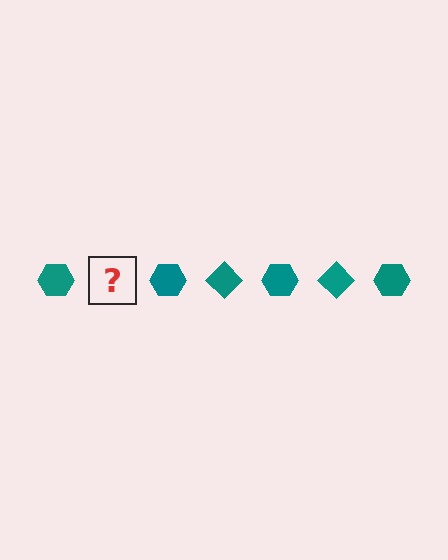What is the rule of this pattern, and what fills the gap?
The rule is that the pattern cycles through hexagon, diamond shapes in teal. The gap should be filled with a teal diamond.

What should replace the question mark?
The question mark should be replaced with a teal diamond.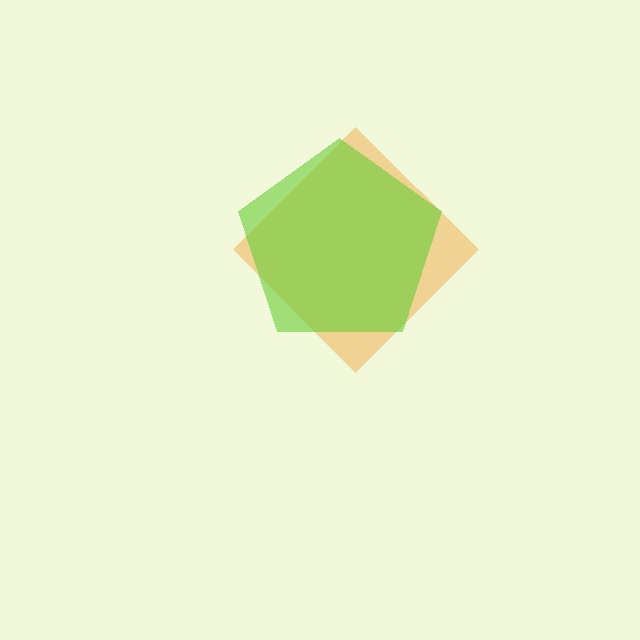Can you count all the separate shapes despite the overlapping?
Yes, there are 2 separate shapes.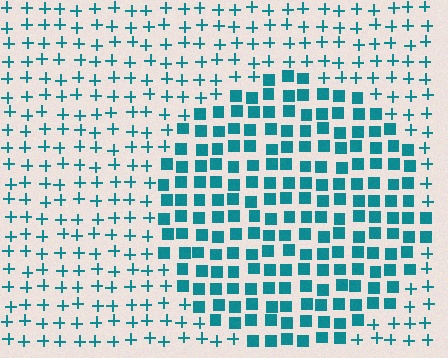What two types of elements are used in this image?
The image uses squares inside the circle region and plus signs outside it.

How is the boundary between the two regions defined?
The boundary is defined by a change in element shape: squares inside vs. plus signs outside. All elements share the same color and spacing.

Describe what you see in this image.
The image is filled with small teal elements arranged in a uniform grid. A circle-shaped region contains squares, while the surrounding area contains plus signs. The boundary is defined purely by the change in element shape.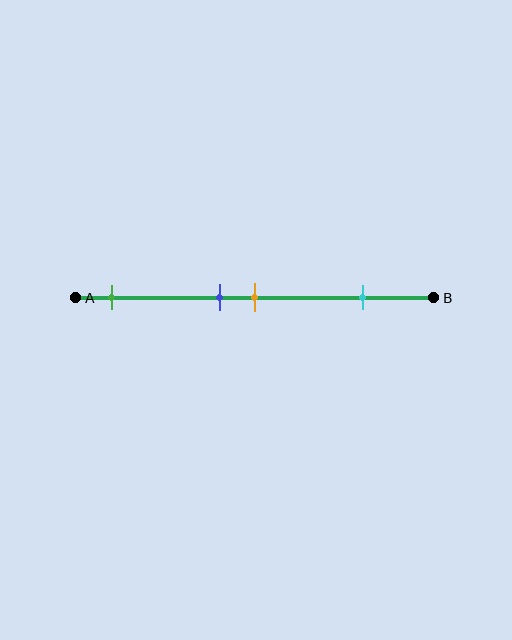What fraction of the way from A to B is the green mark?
The green mark is approximately 10% (0.1) of the way from A to B.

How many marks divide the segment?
There are 4 marks dividing the segment.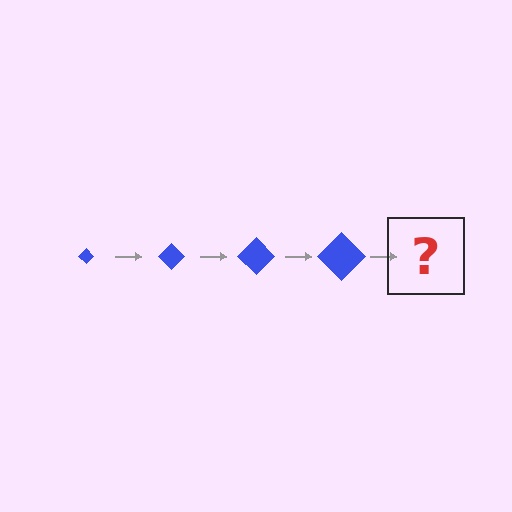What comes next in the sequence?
The next element should be a blue diamond, larger than the previous one.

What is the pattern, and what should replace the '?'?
The pattern is that the diamond gets progressively larger each step. The '?' should be a blue diamond, larger than the previous one.